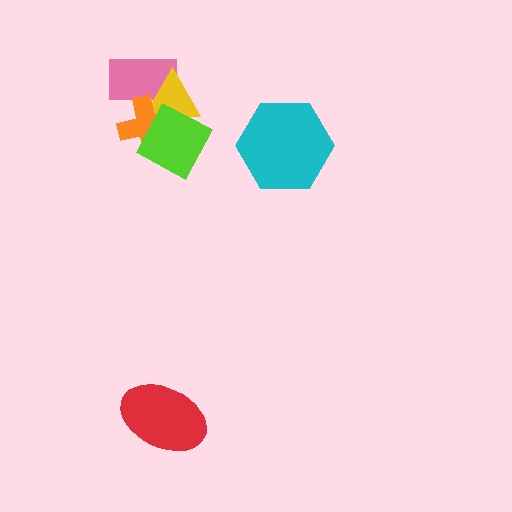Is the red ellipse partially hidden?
No, no other shape covers it.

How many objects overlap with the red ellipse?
0 objects overlap with the red ellipse.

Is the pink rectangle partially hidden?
Yes, it is partially covered by another shape.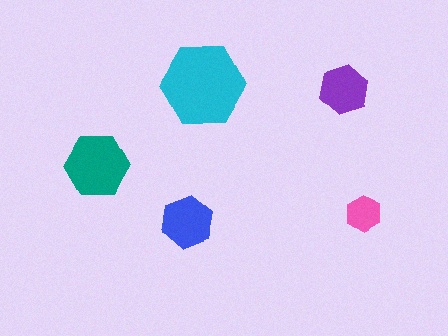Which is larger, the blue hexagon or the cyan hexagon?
The cyan one.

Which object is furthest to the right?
The pink hexagon is rightmost.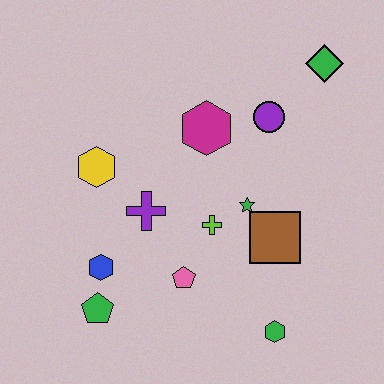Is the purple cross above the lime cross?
Yes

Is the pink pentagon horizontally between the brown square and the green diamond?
No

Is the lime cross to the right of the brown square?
No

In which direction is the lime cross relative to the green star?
The lime cross is to the left of the green star.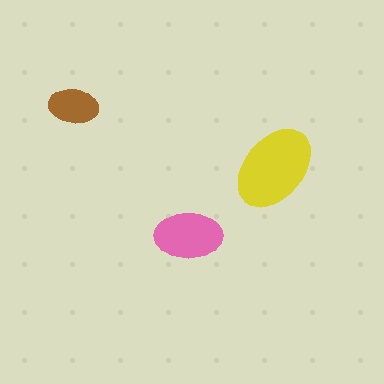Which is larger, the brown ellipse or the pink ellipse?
The pink one.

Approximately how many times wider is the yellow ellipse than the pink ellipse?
About 1.5 times wider.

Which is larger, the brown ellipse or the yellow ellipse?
The yellow one.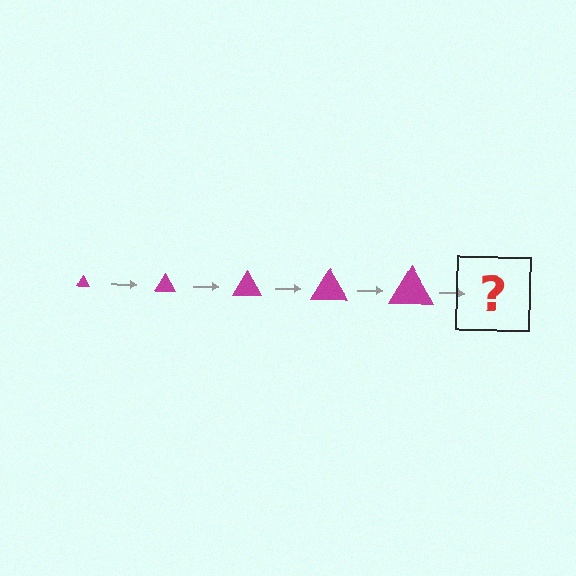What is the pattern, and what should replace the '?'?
The pattern is that the triangle gets progressively larger each step. The '?' should be a magenta triangle, larger than the previous one.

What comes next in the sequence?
The next element should be a magenta triangle, larger than the previous one.